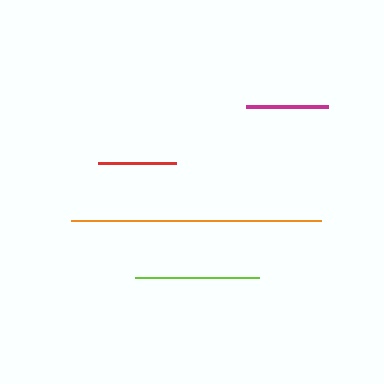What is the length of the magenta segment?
The magenta segment is approximately 82 pixels long.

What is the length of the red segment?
The red segment is approximately 78 pixels long.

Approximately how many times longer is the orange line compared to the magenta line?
The orange line is approximately 3.1 times the length of the magenta line.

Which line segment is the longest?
The orange line is the longest at approximately 250 pixels.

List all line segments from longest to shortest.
From longest to shortest: orange, lime, magenta, red.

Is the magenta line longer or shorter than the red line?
The magenta line is longer than the red line.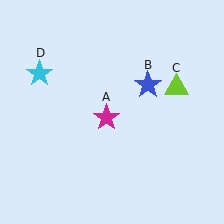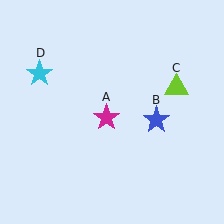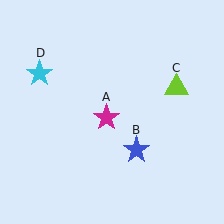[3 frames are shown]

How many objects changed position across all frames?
1 object changed position: blue star (object B).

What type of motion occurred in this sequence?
The blue star (object B) rotated clockwise around the center of the scene.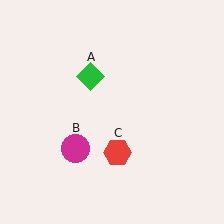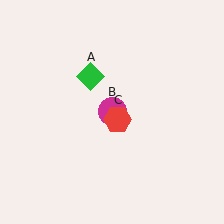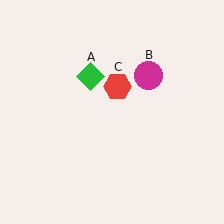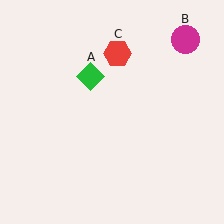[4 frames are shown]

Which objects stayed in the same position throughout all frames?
Green diamond (object A) remained stationary.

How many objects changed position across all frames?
2 objects changed position: magenta circle (object B), red hexagon (object C).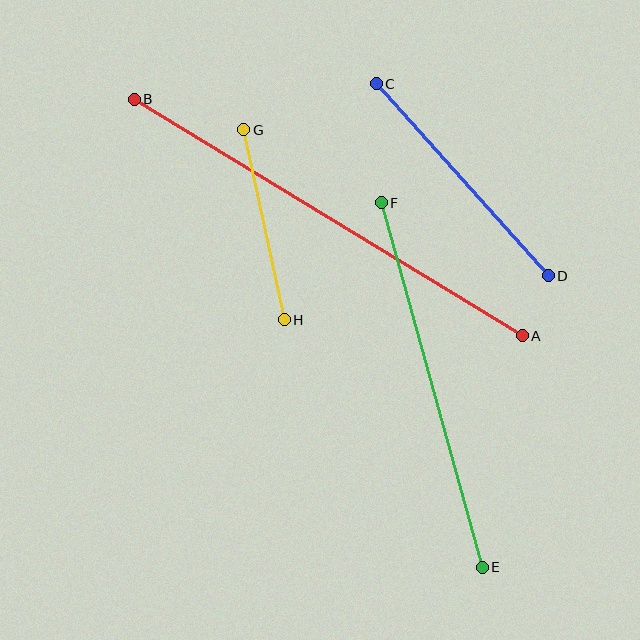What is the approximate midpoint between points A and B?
The midpoint is at approximately (328, 217) pixels.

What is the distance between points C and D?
The distance is approximately 257 pixels.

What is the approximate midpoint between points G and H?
The midpoint is at approximately (264, 225) pixels.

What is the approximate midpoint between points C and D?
The midpoint is at approximately (462, 180) pixels.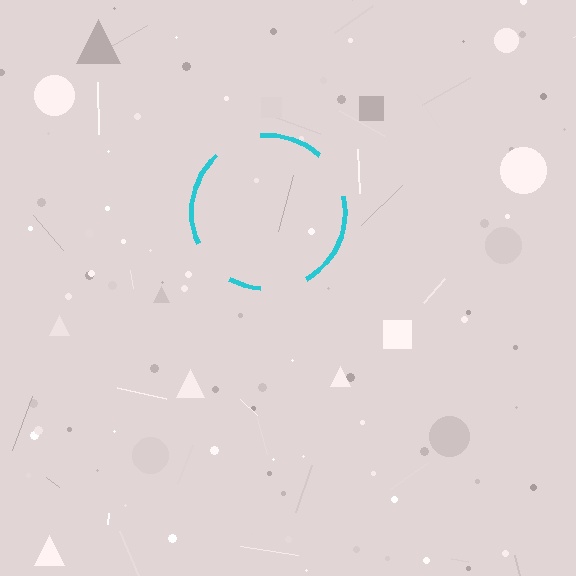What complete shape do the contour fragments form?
The contour fragments form a circle.